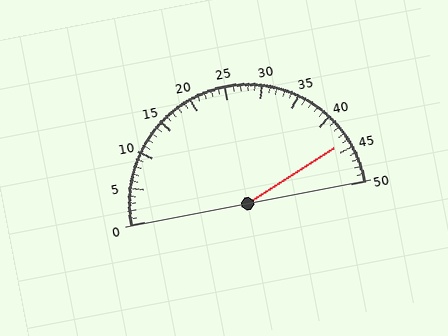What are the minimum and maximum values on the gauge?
The gauge ranges from 0 to 50.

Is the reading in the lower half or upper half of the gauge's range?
The reading is in the upper half of the range (0 to 50).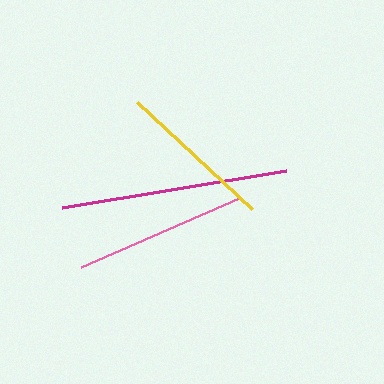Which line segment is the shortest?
The yellow line is the shortest at approximately 157 pixels.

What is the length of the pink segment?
The pink segment is approximately 172 pixels long.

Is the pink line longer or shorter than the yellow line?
The pink line is longer than the yellow line.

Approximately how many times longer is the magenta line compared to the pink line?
The magenta line is approximately 1.3 times the length of the pink line.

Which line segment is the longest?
The magenta line is the longest at approximately 227 pixels.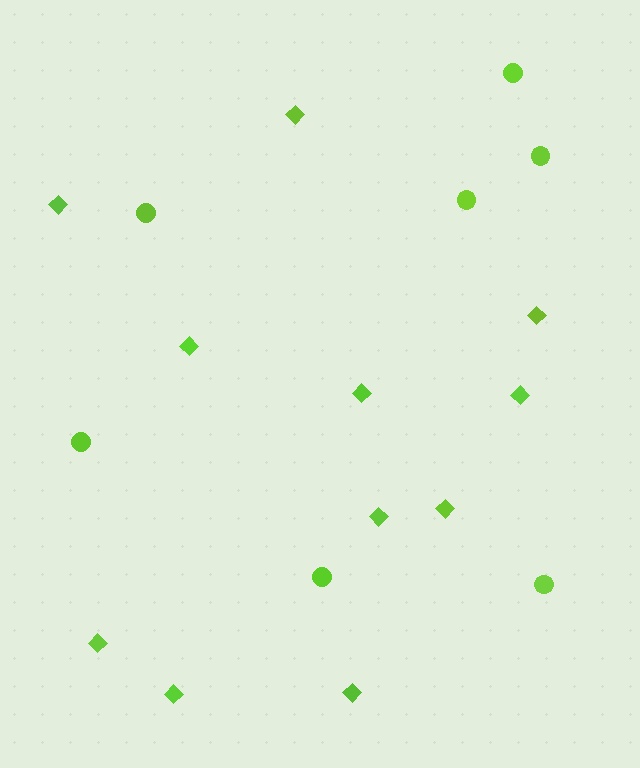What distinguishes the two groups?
There are 2 groups: one group of diamonds (11) and one group of circles (7).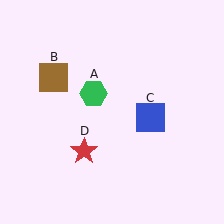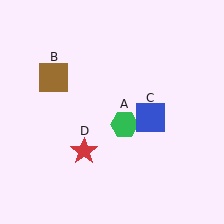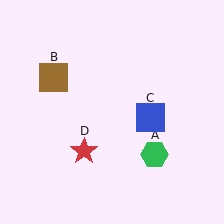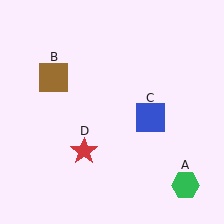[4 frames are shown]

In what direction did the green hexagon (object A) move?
The green hexagon (object A) moved down and to the right.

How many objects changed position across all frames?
1 object changed position: green hexagon (object A).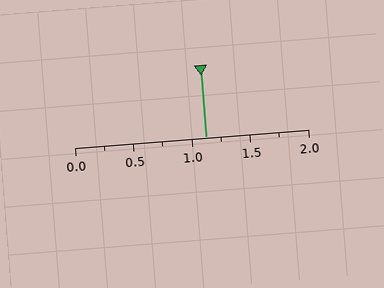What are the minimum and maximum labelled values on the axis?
The axis runs from 0.0 to 2.0.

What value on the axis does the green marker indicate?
The marker indicates approximately 1.12.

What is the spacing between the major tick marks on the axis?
The major ticks are spaced 0.5 apart.